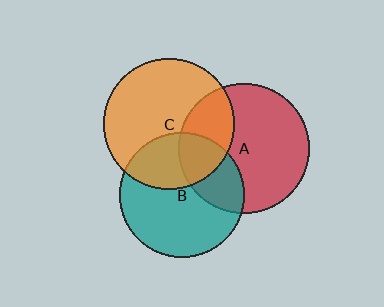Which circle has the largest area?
Circle C (orange).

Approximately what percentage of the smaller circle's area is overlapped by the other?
Approximately 35%.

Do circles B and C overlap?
Yes.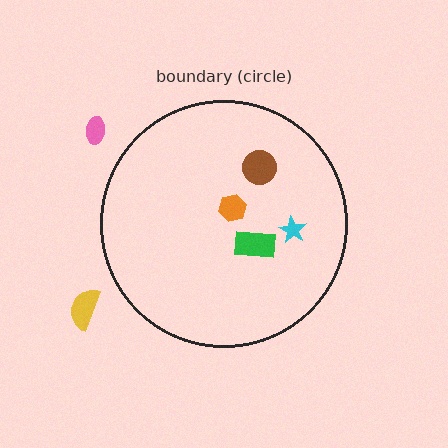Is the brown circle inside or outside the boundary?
Inside.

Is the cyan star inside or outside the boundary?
Inside.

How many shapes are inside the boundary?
4 inside, 2 outside.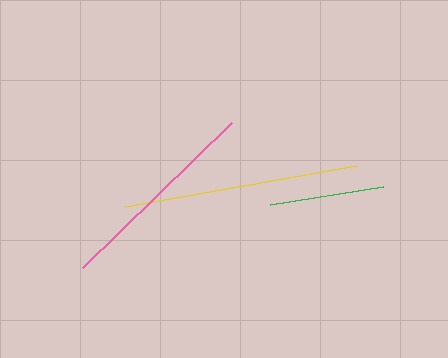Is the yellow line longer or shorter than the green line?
The yellow line is longer than the green line.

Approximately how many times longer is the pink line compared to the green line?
The pink line is approximately 1.8 times the length of the green line.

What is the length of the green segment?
The green segment is approximately 115 pixels long.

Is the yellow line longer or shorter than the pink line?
The yellow line is longer than the pink line.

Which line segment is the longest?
The yellow line is the longest at approximately 234 pixels.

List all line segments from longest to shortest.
From longest to shortest: yellow, pink, green.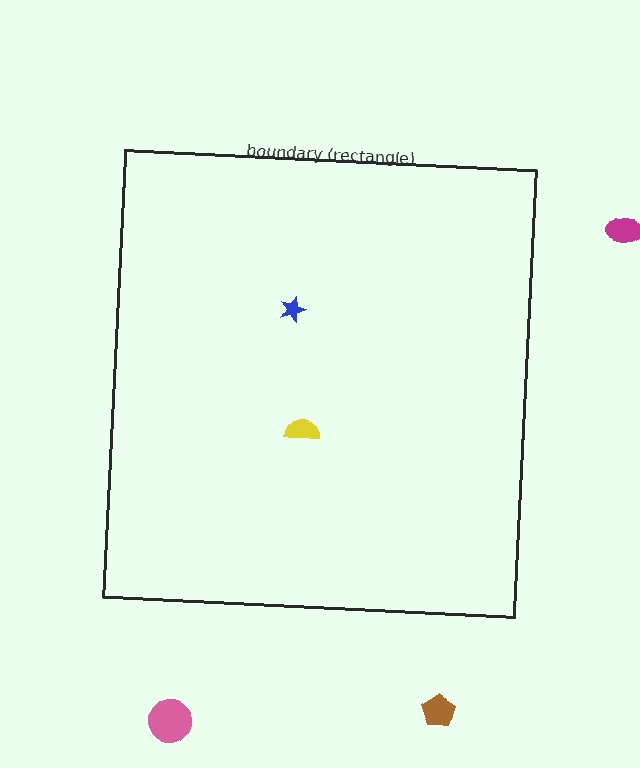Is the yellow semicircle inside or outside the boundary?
Inside.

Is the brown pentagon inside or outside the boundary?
Outside.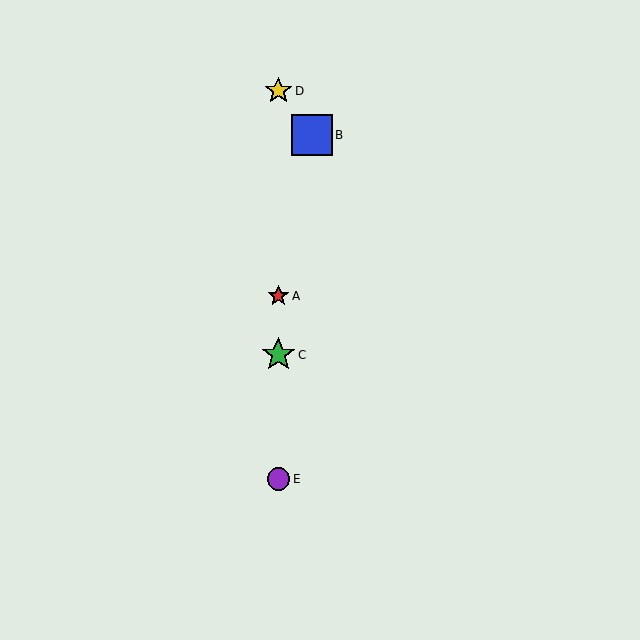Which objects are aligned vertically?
Objects A, C, D, E are aligned vertically.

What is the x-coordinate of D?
Object D is at x≈278.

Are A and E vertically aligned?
Yes, both are at x≈278.